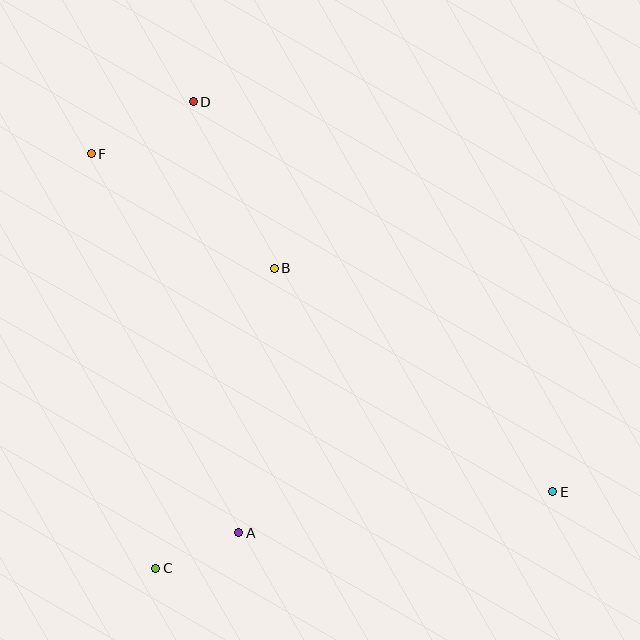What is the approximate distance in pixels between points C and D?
The distance between C and D is approximately 468 pixels.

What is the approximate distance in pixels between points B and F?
The distance between B and F is approximately 216 pixels.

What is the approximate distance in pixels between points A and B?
The distance between A and B is approximately 267 pixels.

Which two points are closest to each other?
Points A and C are closest to each other.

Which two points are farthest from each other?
Points E and F are farthest from each other.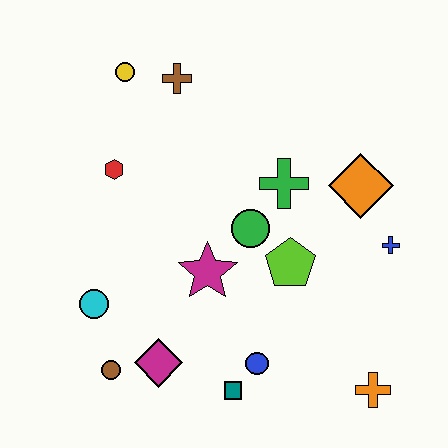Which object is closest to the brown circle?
The magenta diamond is closest to the brown circle.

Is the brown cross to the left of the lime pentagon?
Yes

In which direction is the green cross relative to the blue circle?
The green cross is above the blue circle.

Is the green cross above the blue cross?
Yes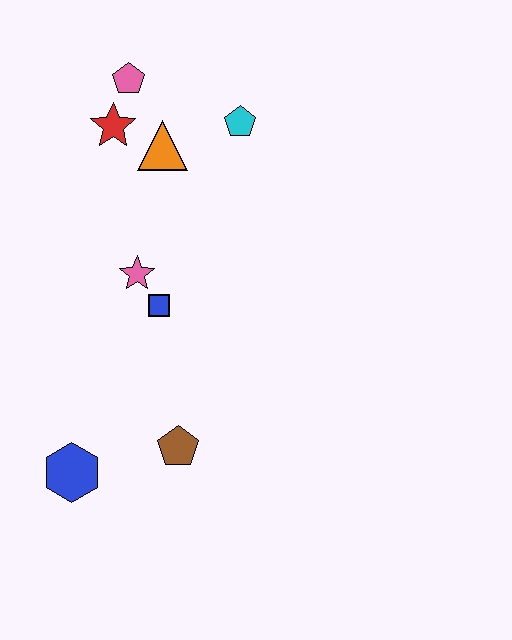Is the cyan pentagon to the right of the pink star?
Yes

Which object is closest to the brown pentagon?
The blue hexagon is closest to the brown pentagon.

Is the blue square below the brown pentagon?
No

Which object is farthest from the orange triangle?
The blue hexagon is farthest from the orange triangle.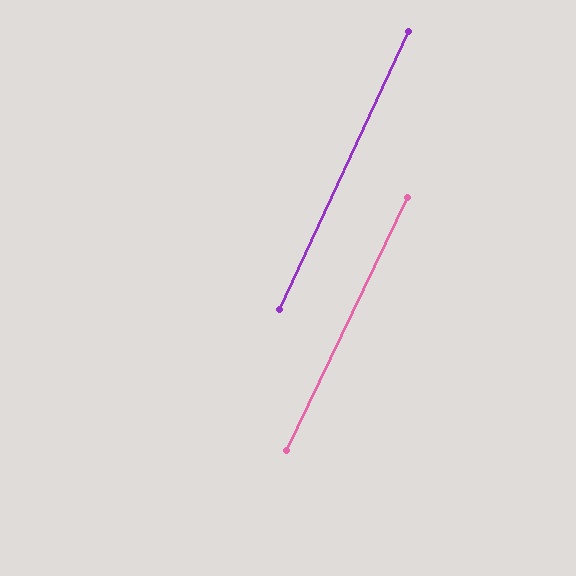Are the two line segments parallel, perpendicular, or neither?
Parallel — their directions differ by only 0.7°.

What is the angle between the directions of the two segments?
Approximately 1 degree.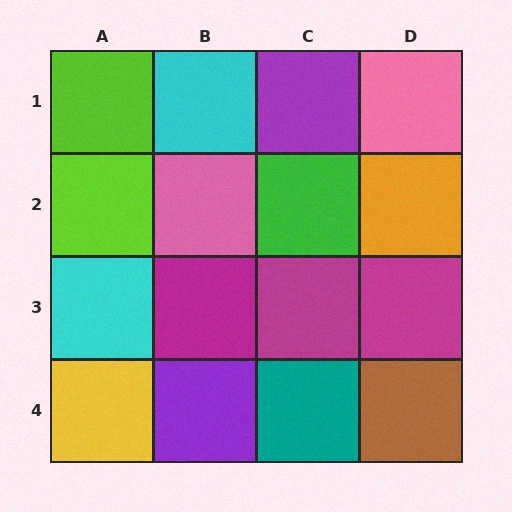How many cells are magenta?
3 cells are magenta.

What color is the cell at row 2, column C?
Green.